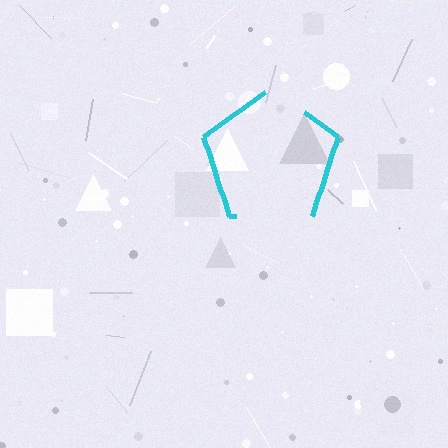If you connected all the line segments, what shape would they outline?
They would outline a pentagon.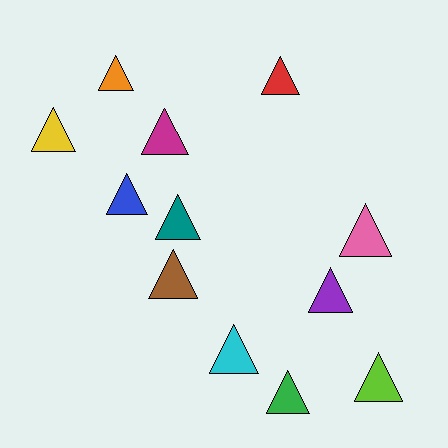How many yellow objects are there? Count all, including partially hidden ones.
There is 1 yellow object.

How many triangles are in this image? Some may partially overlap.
There are 12 triangles.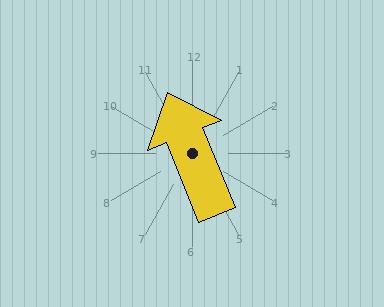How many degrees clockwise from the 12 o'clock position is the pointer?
Approximately 338 degrees.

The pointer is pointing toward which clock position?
Roughly 11 o'clock.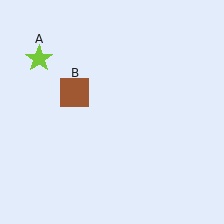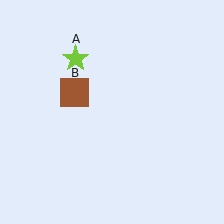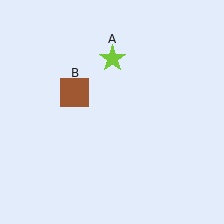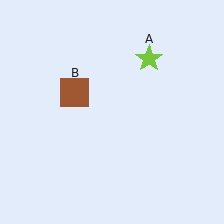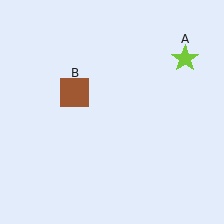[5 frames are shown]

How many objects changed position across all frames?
1 object changed position: lime star (object A).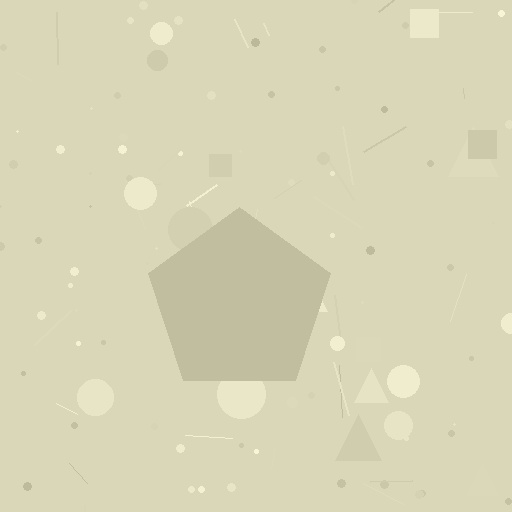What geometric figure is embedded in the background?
A pentagon is embedded in the background.